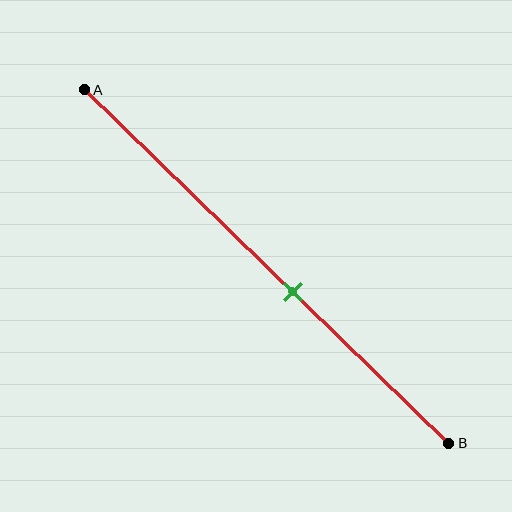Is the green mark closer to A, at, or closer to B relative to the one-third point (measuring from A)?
The green mark is closer to point B than the one-third point of segment AB.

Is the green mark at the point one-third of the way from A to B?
No, the mark is at about 55% from A, not at the 33% one-third point.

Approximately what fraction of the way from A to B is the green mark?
The green mark is approximately 55% of the way from A to B.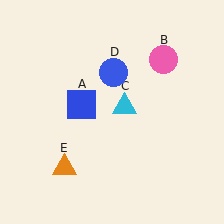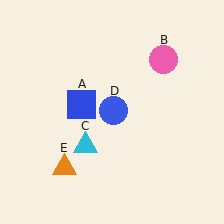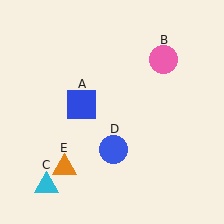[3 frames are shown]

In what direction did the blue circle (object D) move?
The blue circle (object D) moved down.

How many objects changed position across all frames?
2 objects changed position: cyan triangle (object C), blue circle (object D).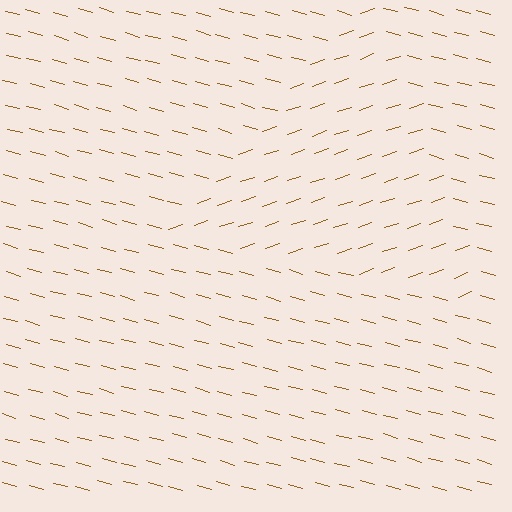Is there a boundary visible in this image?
Yes, there is a texture boundary formed by a change in line orientation.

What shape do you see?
I see a triangle.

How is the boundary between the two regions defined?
The boundary is defined purely by a change in line orientation (approximately 34 degrees difference). All lines are the same color and thickness.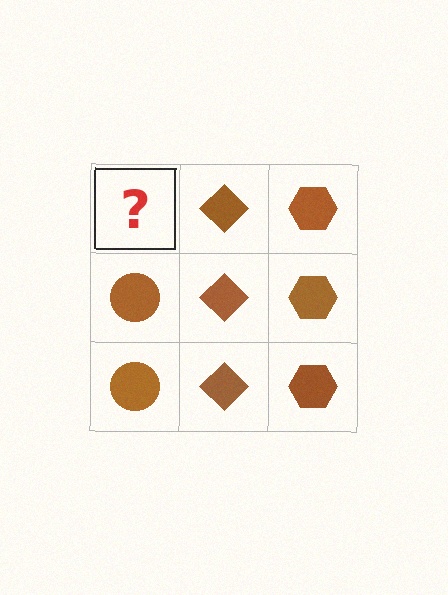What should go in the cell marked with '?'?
The missing cell should contain a brown circle.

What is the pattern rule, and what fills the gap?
The rule is that each column has a consistent shape. The gap should be filled with a brown circle.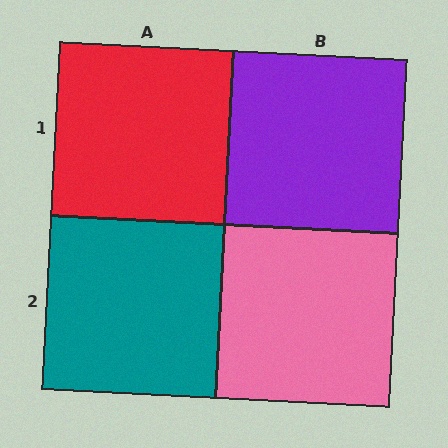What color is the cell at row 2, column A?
Teal.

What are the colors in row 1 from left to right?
Red, purple.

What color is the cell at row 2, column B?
Pink.